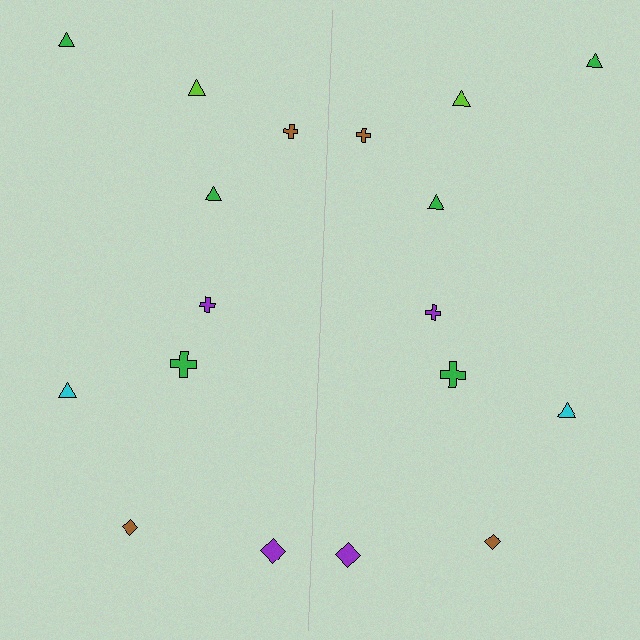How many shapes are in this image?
There are 18 shapes in this image.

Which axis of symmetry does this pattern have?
The pattern has a vertical axis of symmetry running through the center of the image.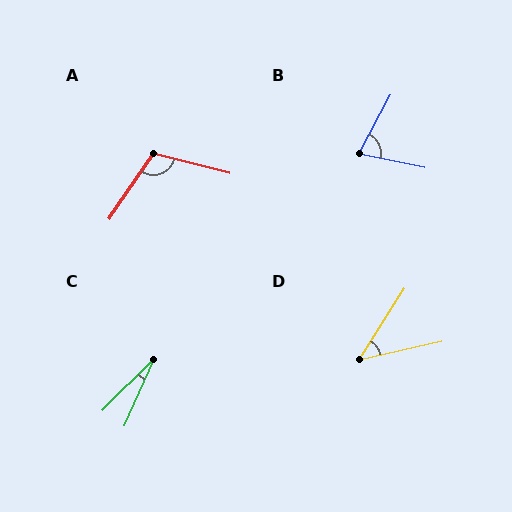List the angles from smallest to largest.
C (21°), D (44°), B (73°), A (110°).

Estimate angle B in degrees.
Approximately 73 degrees.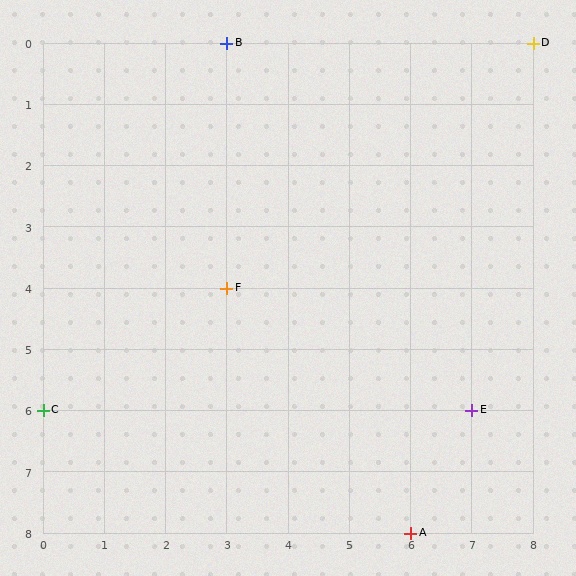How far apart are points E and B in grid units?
Points E and B are 4 columns and 6 rows apart (about 7.2 grid units diagonally).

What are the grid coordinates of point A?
Point A is at grid coordinates (6, 8).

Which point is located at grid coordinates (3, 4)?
Point F is at (3, 4).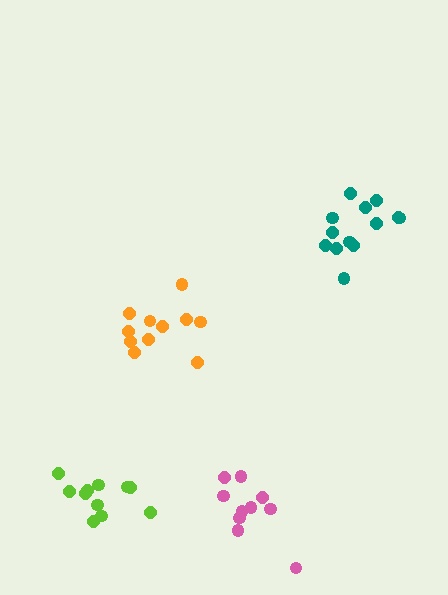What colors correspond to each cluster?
The clusters are colored: lime, pink, teal, orange.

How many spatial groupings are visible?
There are 4 spatial groupings.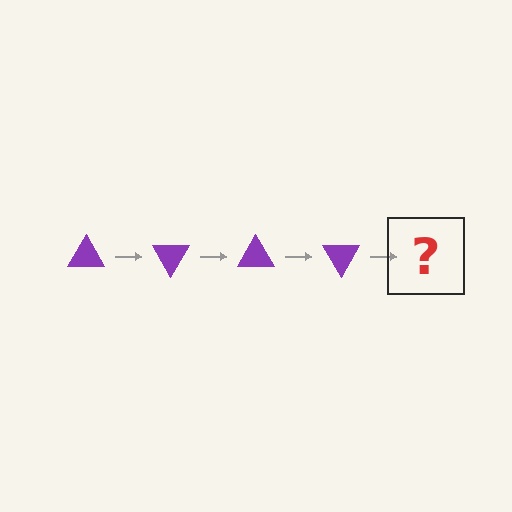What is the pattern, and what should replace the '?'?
The pattern is that the triangle rotates 60 degrees each step. The '?' should be a purple triangle rotated 240 degrees.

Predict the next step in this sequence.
The next step is a purple triangle rotated 240 degrees.